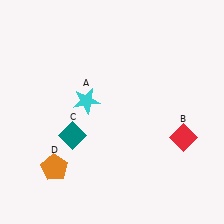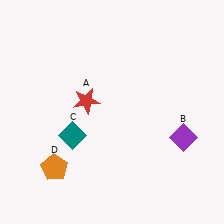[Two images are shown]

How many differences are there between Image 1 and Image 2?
There are 2 differences between the two images.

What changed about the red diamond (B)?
In Image 1, B is red. In Image 2, it changed to purple.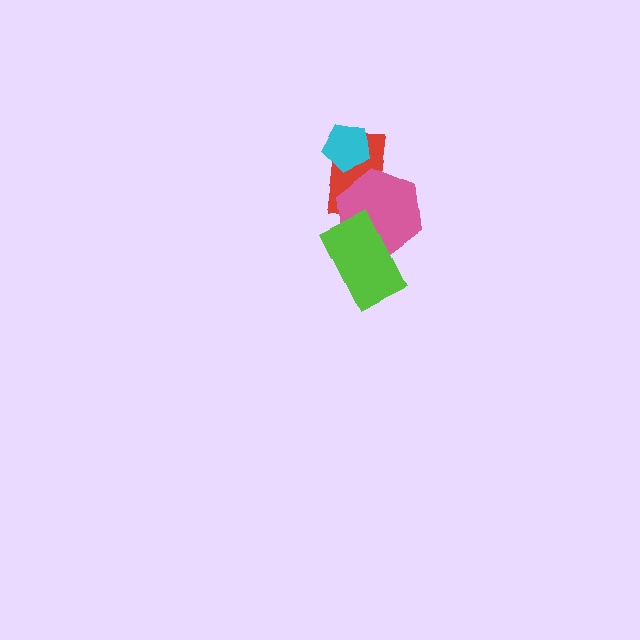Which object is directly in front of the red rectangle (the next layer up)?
The cyan pentagon is directly in front of the red rectangle.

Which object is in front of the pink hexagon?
The lime rectangle is in front of the pink hexagon.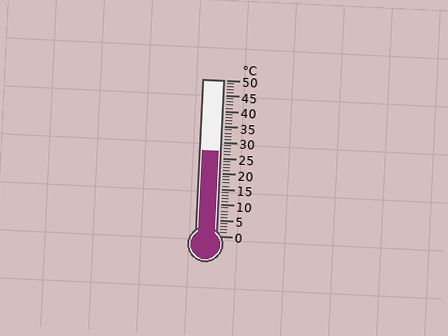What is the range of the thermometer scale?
The thermometer scale ranges from 0°C to 50°C.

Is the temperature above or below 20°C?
The temperature is above 20°C.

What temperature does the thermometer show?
The thermometer shows approximately 27°C.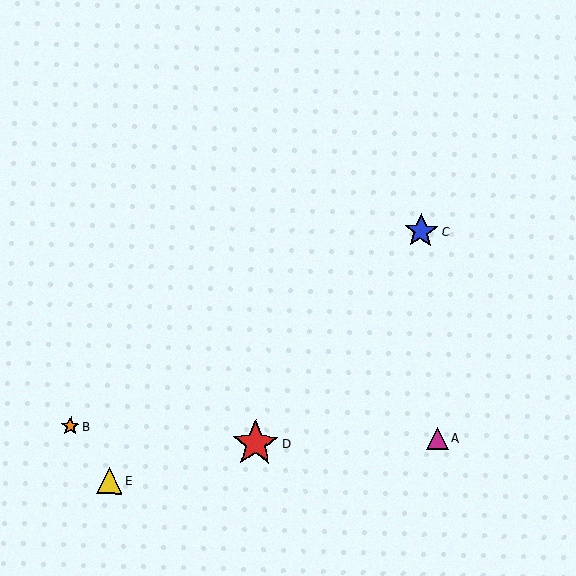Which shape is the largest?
The red star (labeled D) is the largest.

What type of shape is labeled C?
Shape C is a blue star.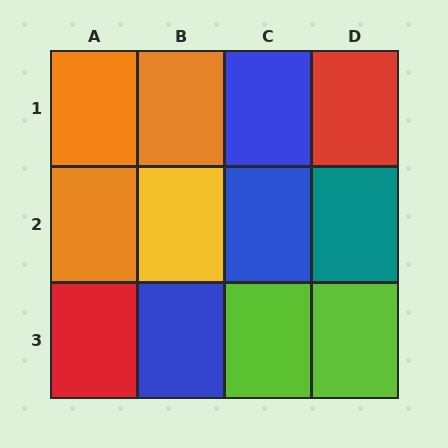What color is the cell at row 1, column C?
Blue.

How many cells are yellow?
1 cell is yellow.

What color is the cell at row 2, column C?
Blue.